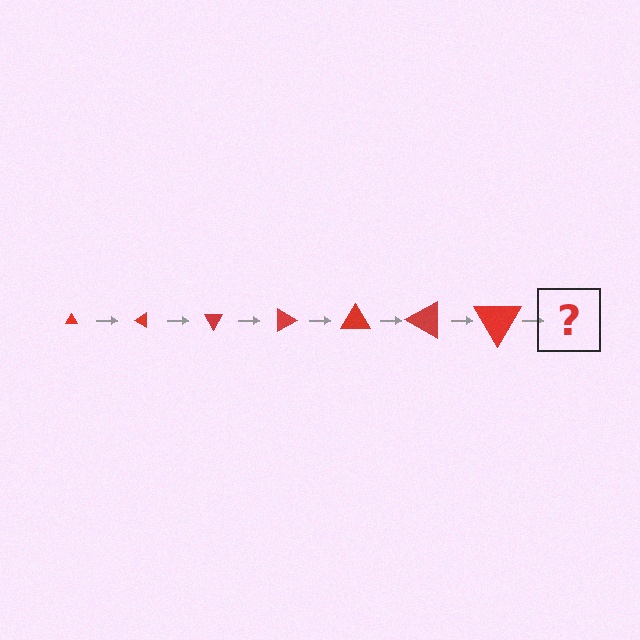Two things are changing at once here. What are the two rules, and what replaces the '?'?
The two rules are that the triangle grows larger each step and it rotates 30 degrees each step. The '?' should be a triangle, larger than the previous one and rotated 210 degrees from the start.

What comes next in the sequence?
The next element should be a triangle, larger than the previous one and rotated 210 degrees from the start.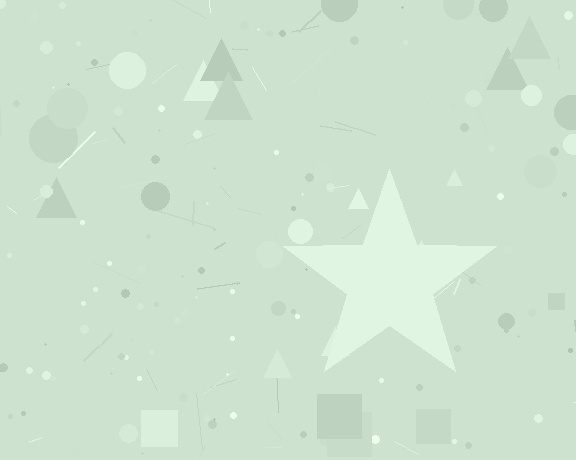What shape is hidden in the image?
A star is hidden in the image.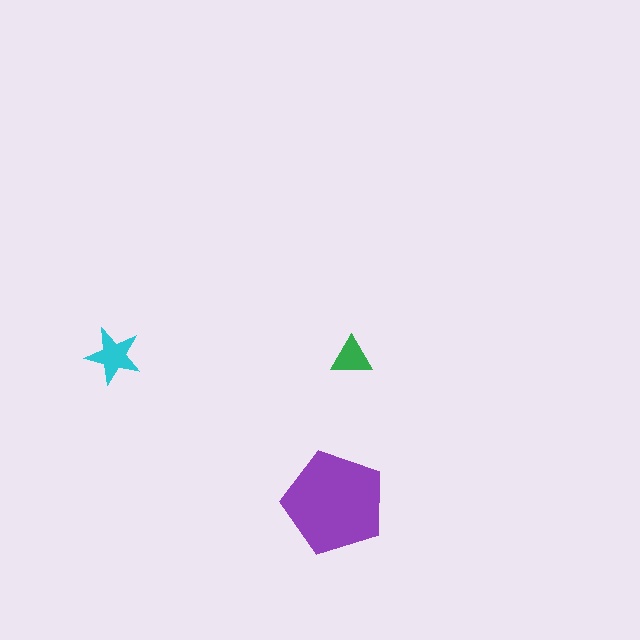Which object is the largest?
The purple pentagon.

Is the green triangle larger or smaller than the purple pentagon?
Smaller.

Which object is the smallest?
The green triangle.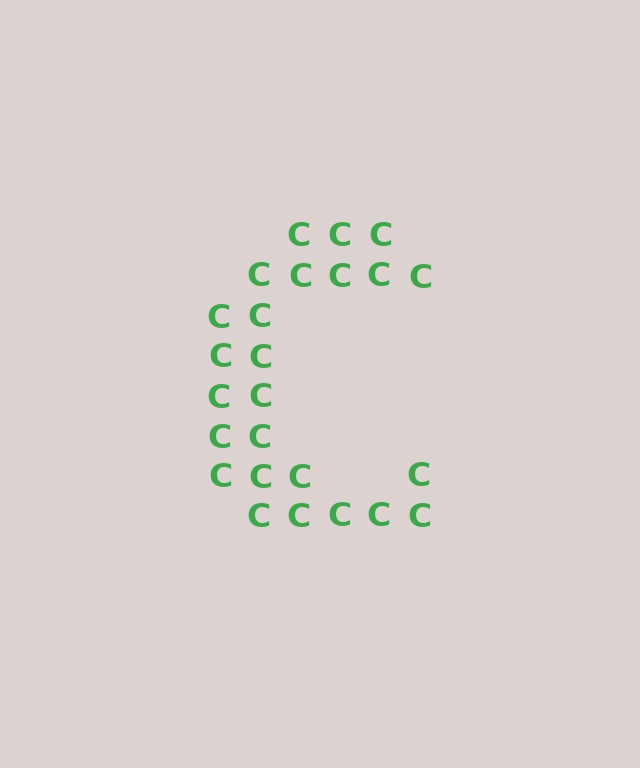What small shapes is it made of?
It is made of small letter C's.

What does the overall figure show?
The overall figure shows the letter C.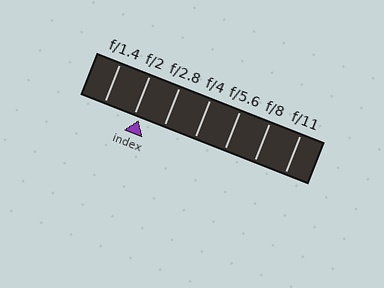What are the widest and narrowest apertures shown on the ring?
The widest aperture shown is f/1.4 and the narrowest is f/11.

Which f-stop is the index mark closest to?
The index mark is closest to f/2.